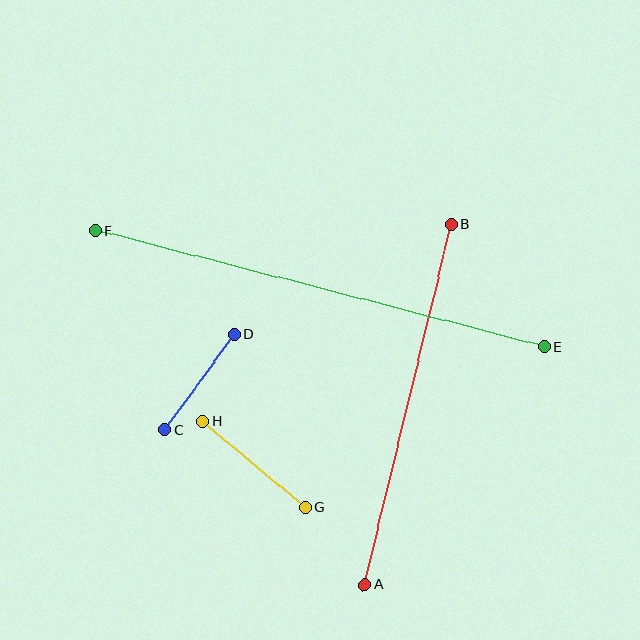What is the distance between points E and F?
The distance is approximately 465 pixels.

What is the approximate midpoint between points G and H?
The midpoint is at approximately (254, 465) pixels.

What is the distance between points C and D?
The distance is approximately 118 pixels.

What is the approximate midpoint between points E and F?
The midpoint is at approximately (320, 289) pixels.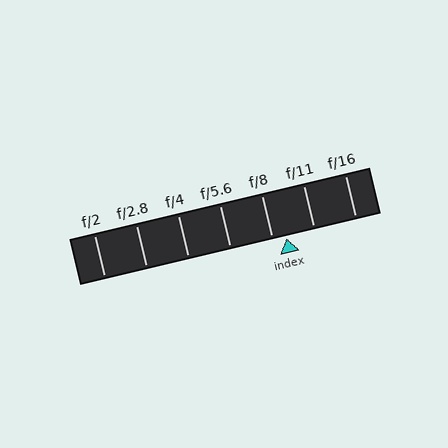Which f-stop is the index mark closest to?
The index mark is closest to f/8.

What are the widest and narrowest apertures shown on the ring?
The widest aperture shown is f/2 and the narrowest is f/16.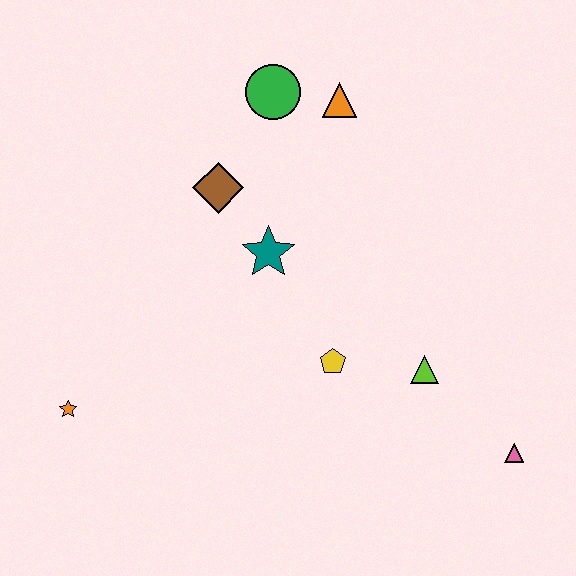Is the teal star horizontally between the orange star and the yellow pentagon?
Yes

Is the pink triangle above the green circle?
No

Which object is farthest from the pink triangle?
The orange star is farthest from the pink triangle.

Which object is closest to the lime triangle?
The yellow pentagon is closest to the lime triangle.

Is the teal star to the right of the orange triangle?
No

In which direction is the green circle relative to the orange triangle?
The green circle is to the left of the orange triangle.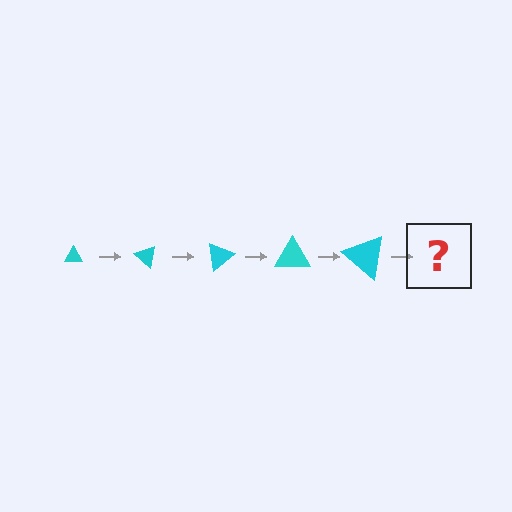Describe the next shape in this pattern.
It should be a triangle, larger than the previous one and rotated 200 degrees from the start.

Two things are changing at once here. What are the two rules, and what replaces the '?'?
The two rules are that the triangle grows larger each step and it rotates 40 degrees each step. The '?' should be a triangle, larger than the previous one and rotated 200 degrees from the start.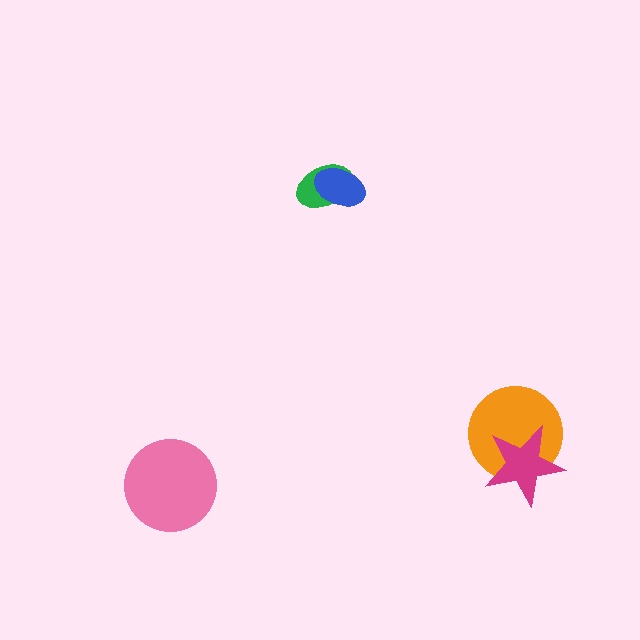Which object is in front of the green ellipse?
The blue ellipse is in front of the green ellipse.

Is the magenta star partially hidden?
No, no other shape covers it.